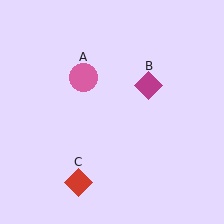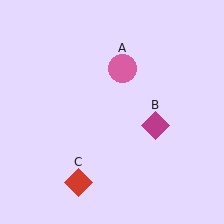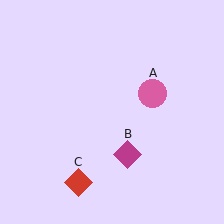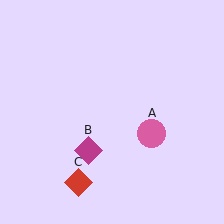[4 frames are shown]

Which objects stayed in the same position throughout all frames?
Red diamond (object C) remained stationary.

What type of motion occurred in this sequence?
The pink circle (object A), magenta diamond (object B) rotated clockwise around the center of the scene.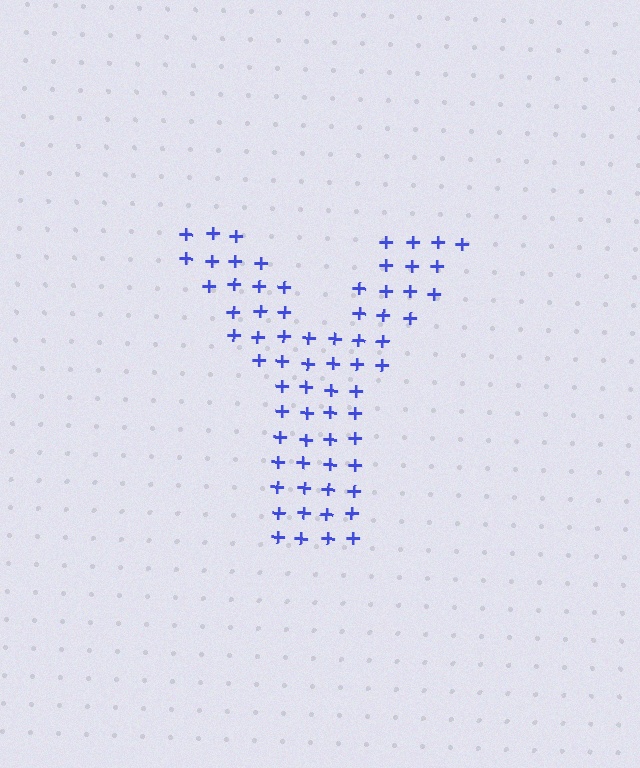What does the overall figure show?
The overall figure shows the letter Y.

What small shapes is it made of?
It is made of small plus signs.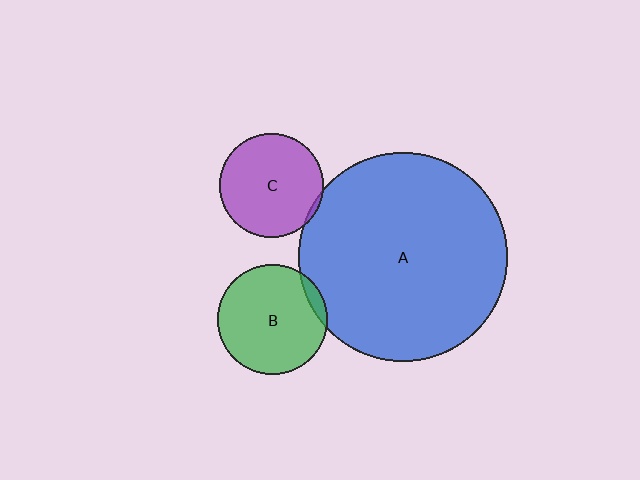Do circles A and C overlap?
Yes.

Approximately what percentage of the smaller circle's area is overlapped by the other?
Approximately 5%.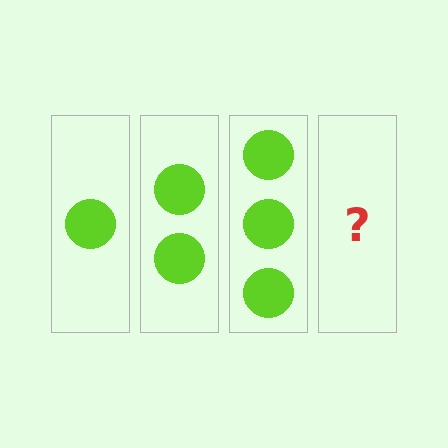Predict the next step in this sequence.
The next step is 4 circles.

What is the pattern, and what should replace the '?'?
The pattern is that each step adds one more circle. The '?' should be 4 circles.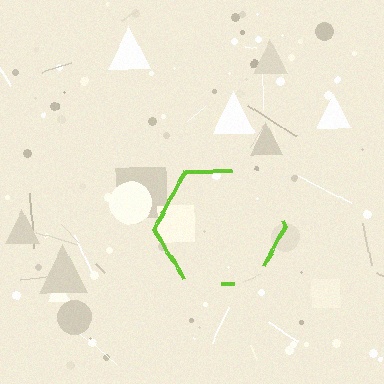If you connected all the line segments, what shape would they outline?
They would outline a hexagon.